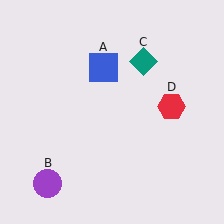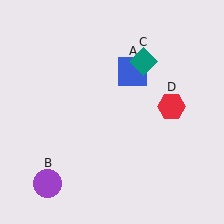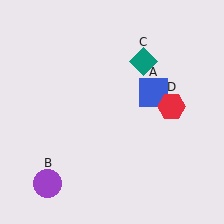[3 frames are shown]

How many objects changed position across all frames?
1 object changed position: blue square (object A).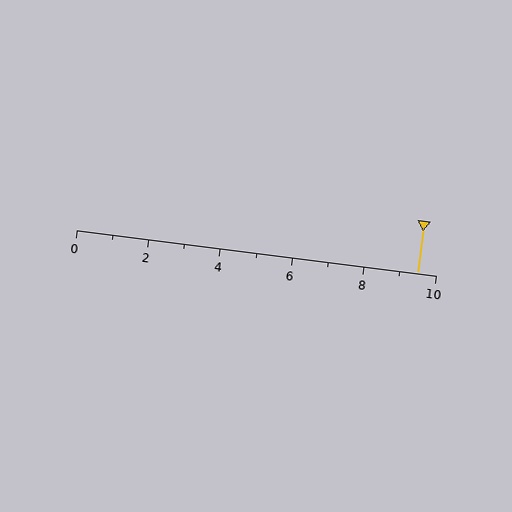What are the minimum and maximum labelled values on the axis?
The axis runs from 0 to 10.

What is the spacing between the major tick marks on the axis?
The major ticks are spaced 2 apart.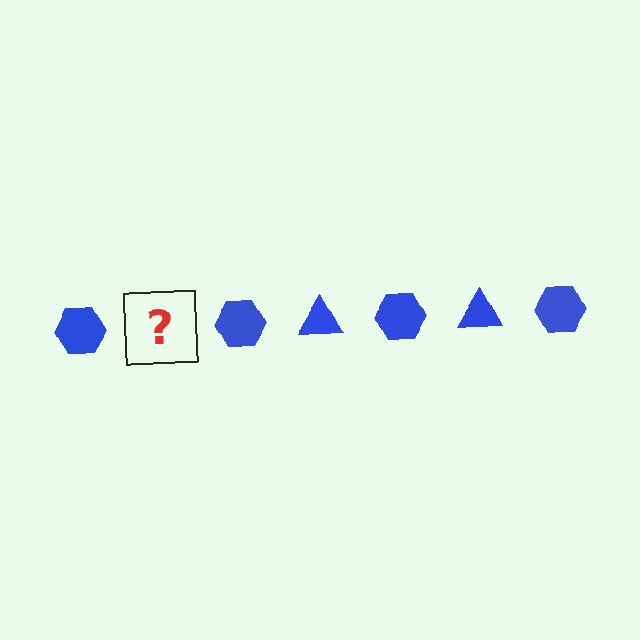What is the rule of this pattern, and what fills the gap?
The rule is that the pattern cycles through hexagon, triangle shapes in blue. The gap should be filled with a blue triangle.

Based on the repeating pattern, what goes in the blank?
The blank should be a blue triangle.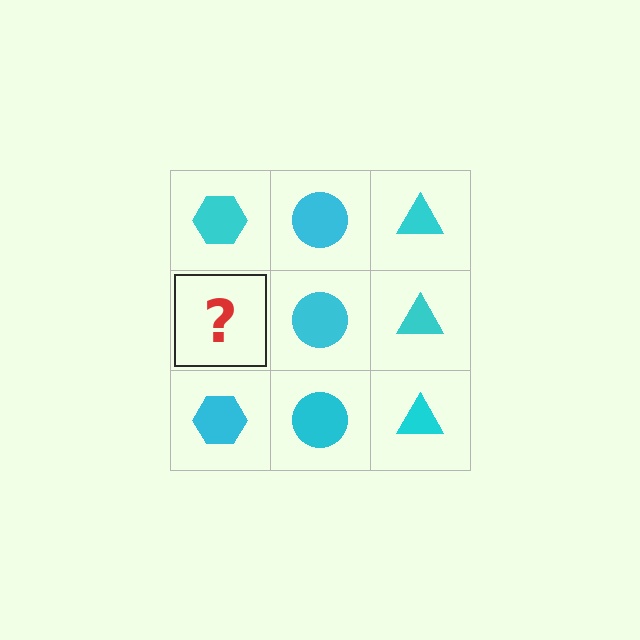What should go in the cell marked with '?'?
The missing cell should contain a cyan hexagon.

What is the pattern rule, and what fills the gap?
The rule is that each column has a consistent shape. The gap should be filled with a cyan hexagon.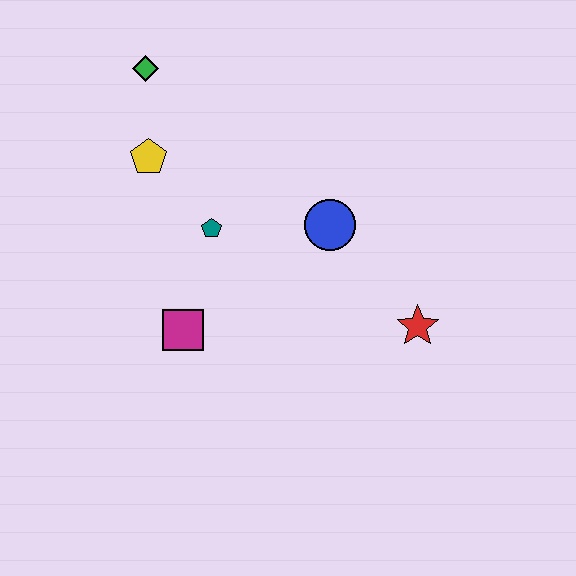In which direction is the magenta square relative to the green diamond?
The magenta square is below the green diamond.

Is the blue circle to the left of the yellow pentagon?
No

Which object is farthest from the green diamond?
The red star is farthest from the green diamond.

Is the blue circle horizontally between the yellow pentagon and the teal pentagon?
No